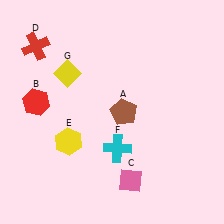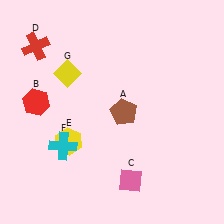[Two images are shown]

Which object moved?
The cyan cross (F) moved left.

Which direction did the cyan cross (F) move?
The cyan cross (F) moved left.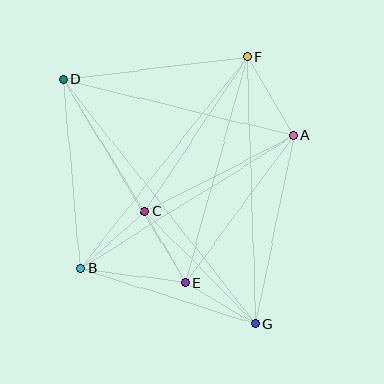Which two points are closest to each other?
Points E and G are closest to each other.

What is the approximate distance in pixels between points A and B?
The distance between A and B is approximately 251 pixels.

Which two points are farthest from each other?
Points D and G are farthest from each other.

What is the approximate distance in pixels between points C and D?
The distance between C and D is approximately 156 pixels.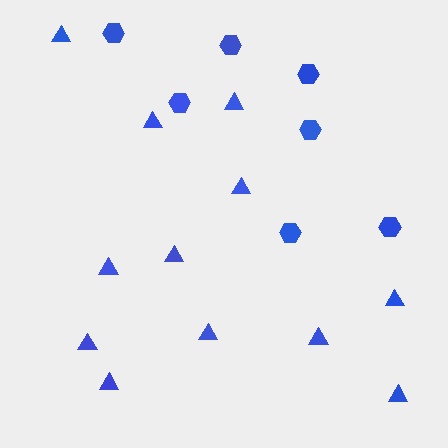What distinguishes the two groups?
There are 2 groups: one group of triangles (12) and one group of hexagons (7).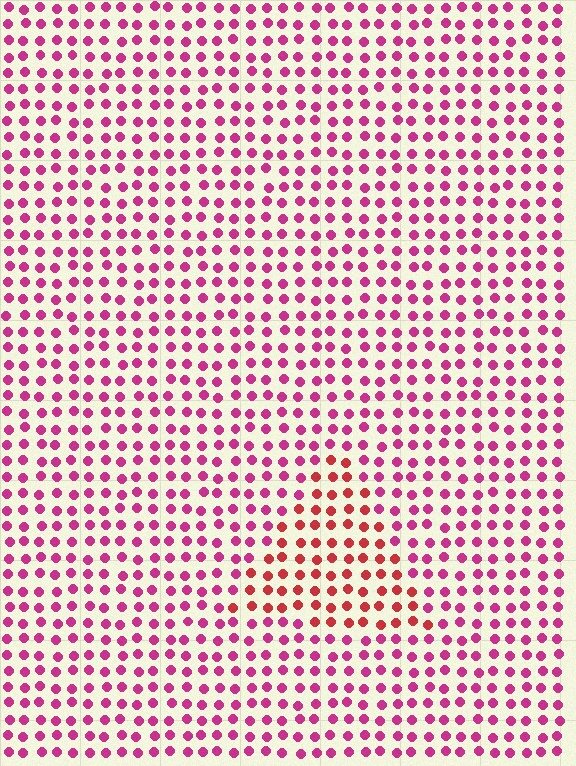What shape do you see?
I see a triangle.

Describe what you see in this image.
The image is filled with small magenta elements in a uniform arrangement. A triangle-shaped region is visible where the elements are tinted to a slightly different hue, forming a subtle color boundary.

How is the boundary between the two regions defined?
The boundary is defined purely by a slight shift in hue (about 32 degrees). Spacing, size, and orientation are identical on both sides.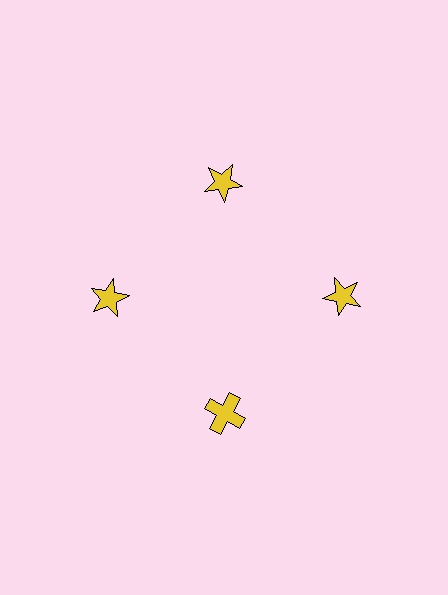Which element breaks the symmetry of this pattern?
The yellow cross at roughly the 6 o'clock position breaks the symmetry. All other shapes are yellow stars.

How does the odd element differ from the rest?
It has a different shape: cross instead of star.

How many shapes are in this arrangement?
There are 4 shapes arranged in a ring pattern.